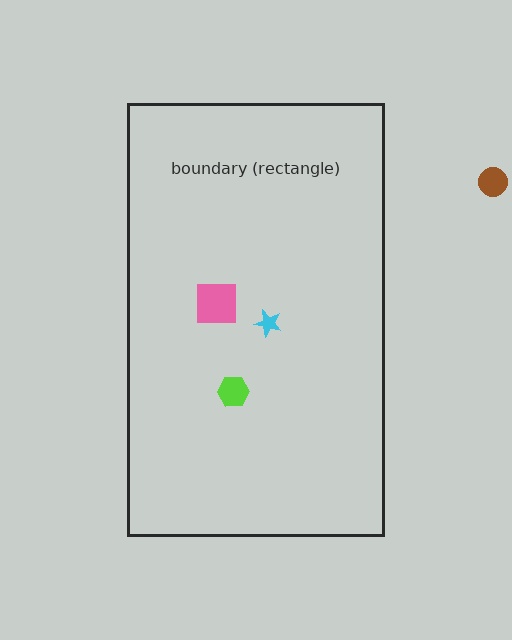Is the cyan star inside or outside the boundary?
Inside.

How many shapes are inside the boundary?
3 inside, 1 outside.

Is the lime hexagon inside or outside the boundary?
Inside.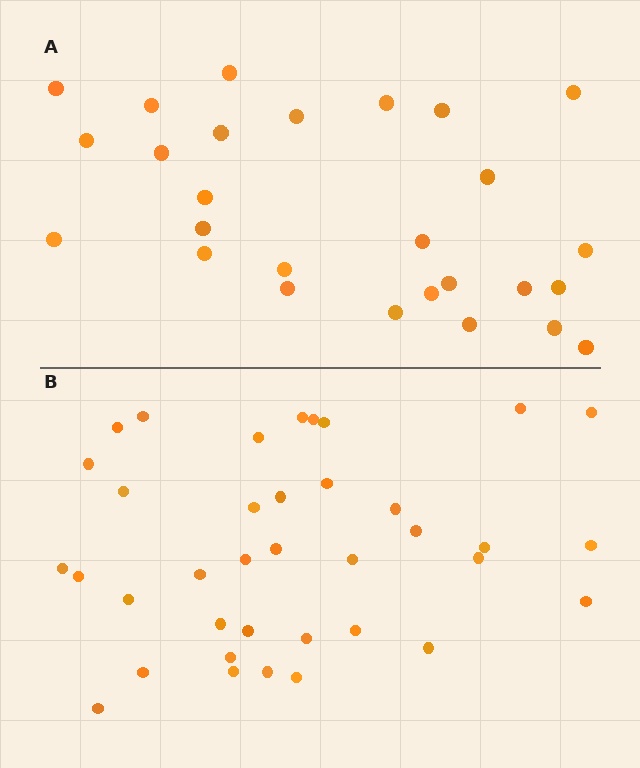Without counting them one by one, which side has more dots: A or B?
Region B (the bottom region) has more dots.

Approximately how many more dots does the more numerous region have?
Region B has roughly 10 or so more dots than region A.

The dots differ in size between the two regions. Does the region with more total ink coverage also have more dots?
No. Region A has more total ink coverage because its dots are larger, but region B actually contains more individual dots. Total area can be misleading — the number of items is what matters here.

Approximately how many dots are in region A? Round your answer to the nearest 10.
About 30 dots. (The exact count is 27, which rounds to 30.)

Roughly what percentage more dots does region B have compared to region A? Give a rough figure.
About 35% more.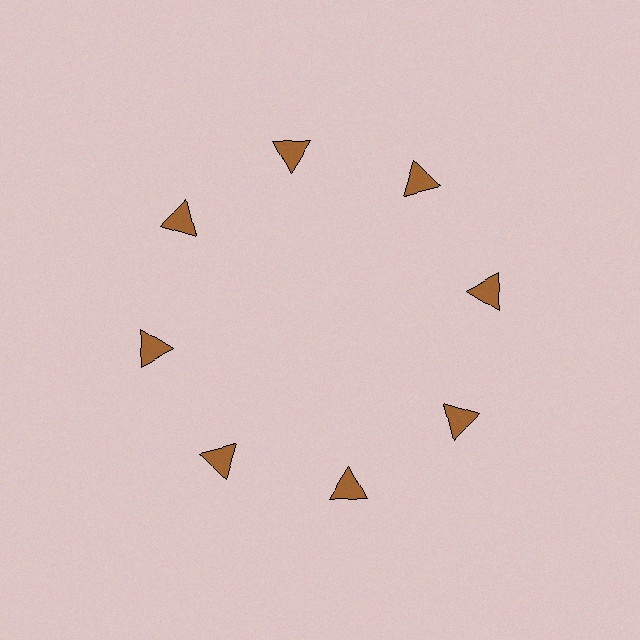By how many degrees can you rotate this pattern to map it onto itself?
The pattern maps onto itself every 45 degrees of rotation.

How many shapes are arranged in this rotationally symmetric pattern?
There are 8 shapes, arranged in 8 groups of 1.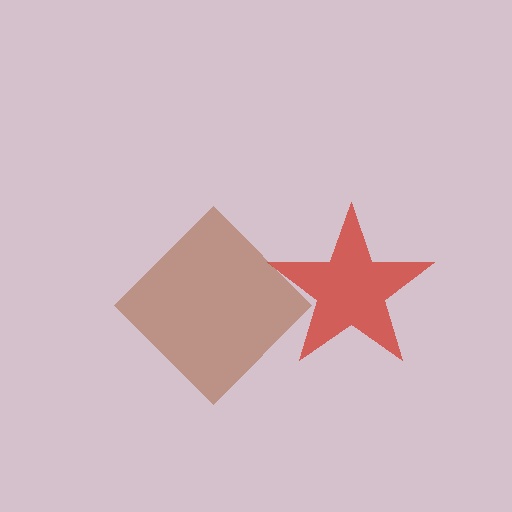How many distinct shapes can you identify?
There are 2 distinct shapes: a red star, a brown diamond.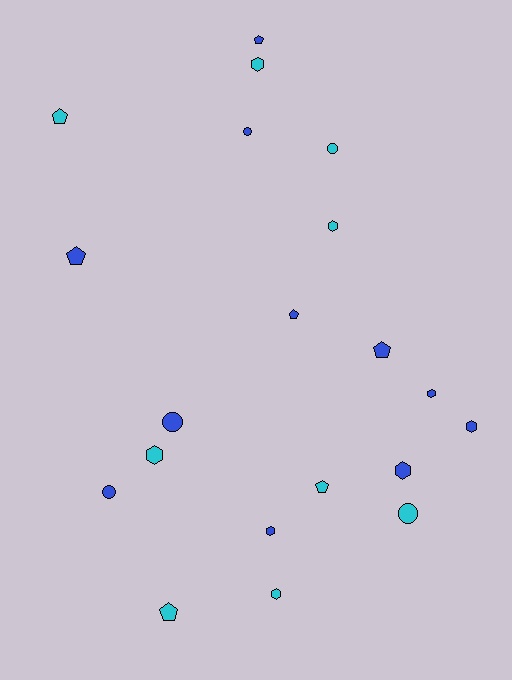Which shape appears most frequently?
Hexagon, with 8 objects.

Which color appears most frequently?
Blue, with 11 objects.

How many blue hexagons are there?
There are 4 blue hexagons.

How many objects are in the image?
There are 20 objects.